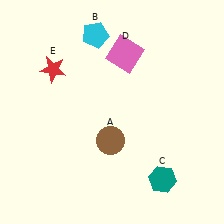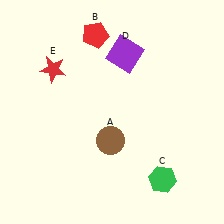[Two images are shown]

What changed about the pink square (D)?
In Image 1, D is pink. In Image 2, it changed to purple.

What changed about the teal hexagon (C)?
In Image 1, C is teal. In Image 2, it changed to green.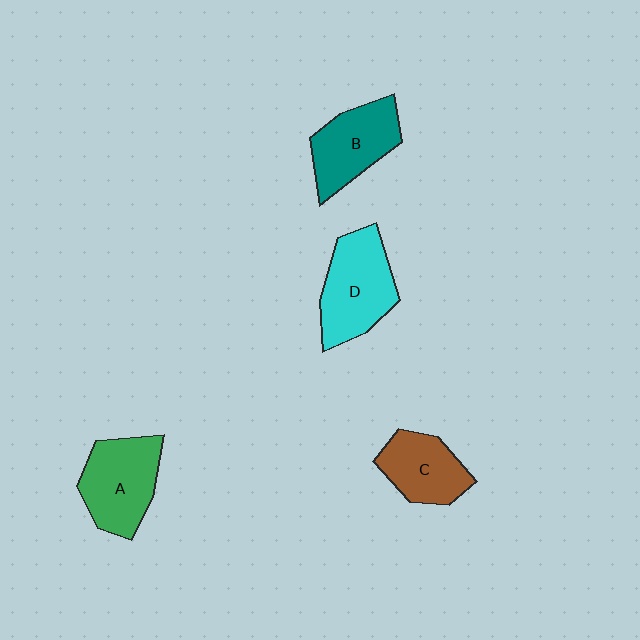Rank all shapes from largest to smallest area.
From largest to smallest: D (cyan), A (green), B (teal), C (brown).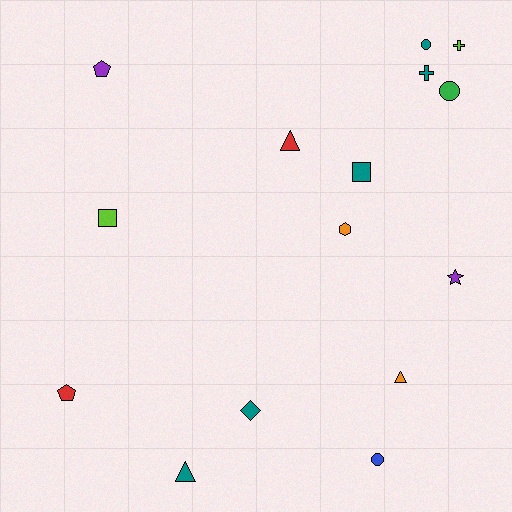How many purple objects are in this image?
There are 2 purple objects.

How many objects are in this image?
There are 15 objects.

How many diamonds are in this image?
There is 1 diamond.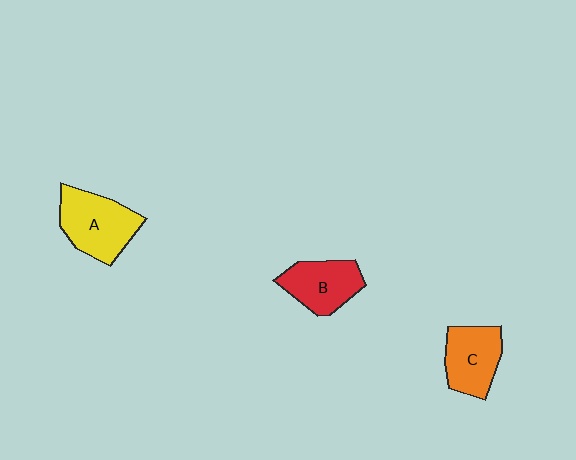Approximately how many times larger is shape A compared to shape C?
Approximately 1.2 times.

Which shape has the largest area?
Shape A (yellow).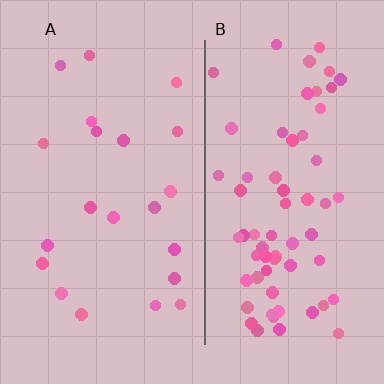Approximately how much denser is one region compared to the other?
Approximately 3.2× — region B over region A.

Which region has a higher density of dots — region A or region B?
B (the right).